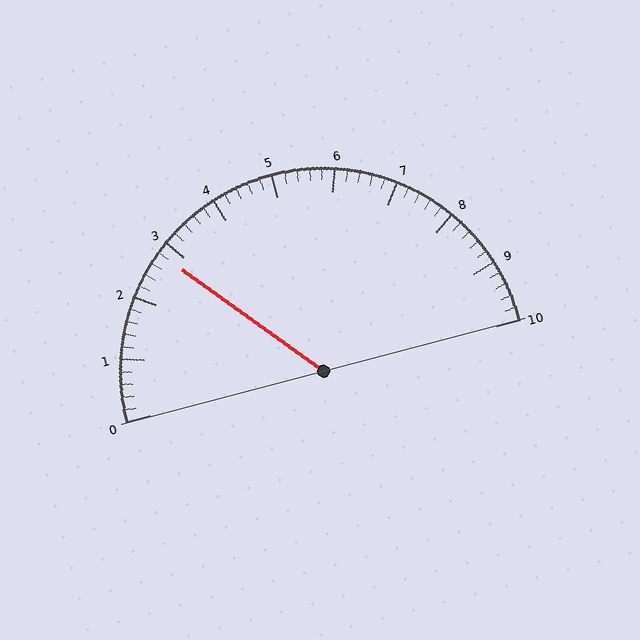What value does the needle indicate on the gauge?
The needle indicates approximately 2.8.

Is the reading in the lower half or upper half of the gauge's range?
The reading is in the lower half of the range (0 to 10).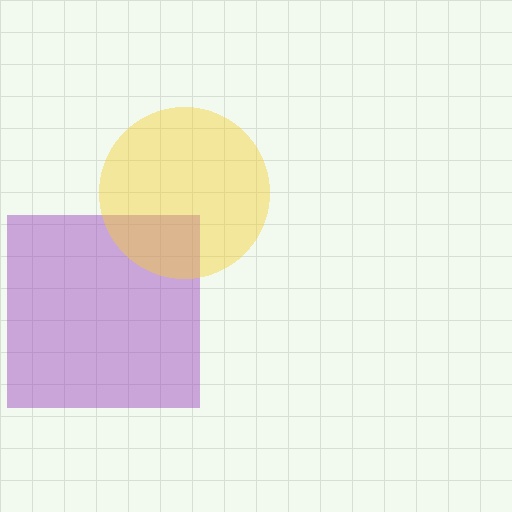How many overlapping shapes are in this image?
There are 2 overlapping shapes in the image.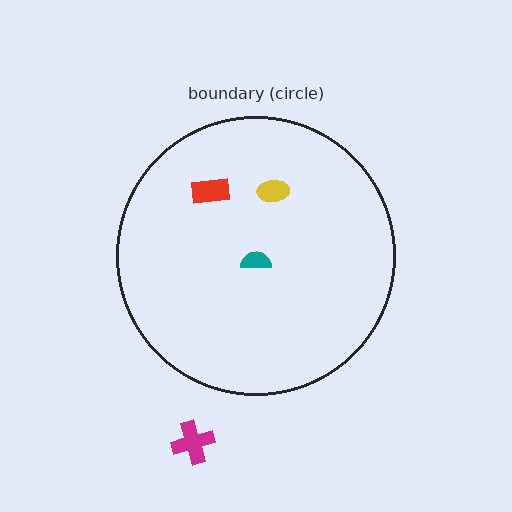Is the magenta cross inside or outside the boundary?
Outside.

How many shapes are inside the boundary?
3 inside, 1 outside.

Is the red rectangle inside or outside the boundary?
Inside.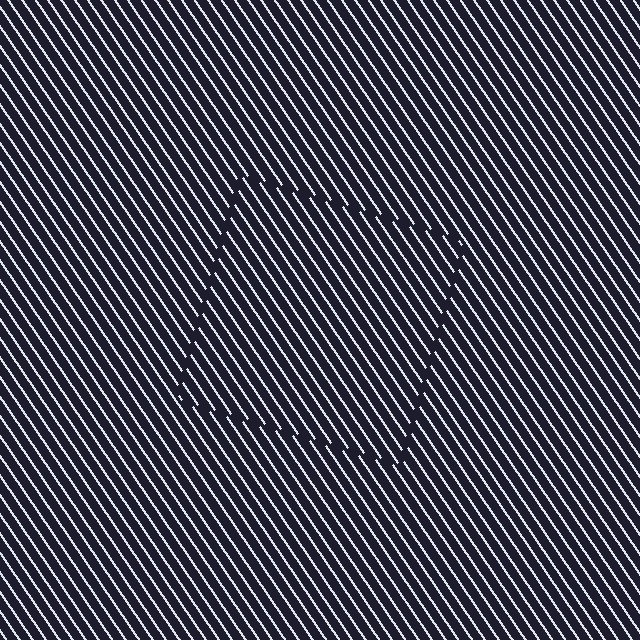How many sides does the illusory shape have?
4 sides — the line-ends trace a square.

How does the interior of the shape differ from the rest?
The interior of the shape contains the same grating, shifted by half a period — the contour is defined by the phase discontinuity where line-ends from the inner and outer gratings abut.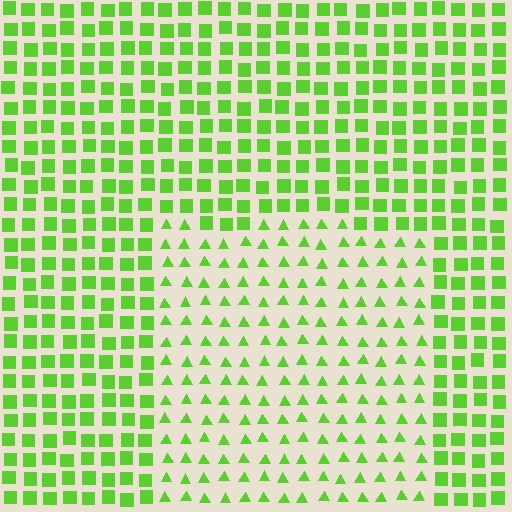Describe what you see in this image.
The image is filled with small lime elements arranged in a uniform grid. A rectangle-shaped region contains triangles, while the surrounding area contains squares. The boundary is defined purely by the change in element shape.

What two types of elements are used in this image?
The image uses triangles inside the rectangle region and squares outside it.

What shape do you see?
I see a rectangle.